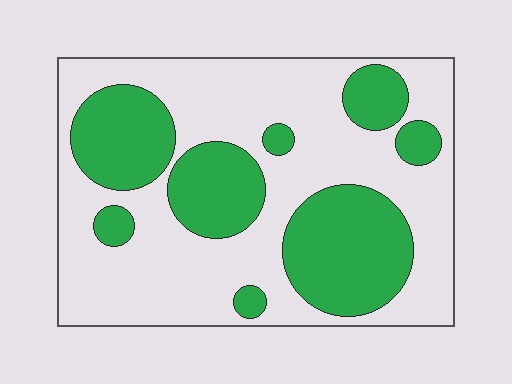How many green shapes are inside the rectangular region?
8.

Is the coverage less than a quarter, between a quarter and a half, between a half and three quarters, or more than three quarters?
Between a quarter and a half.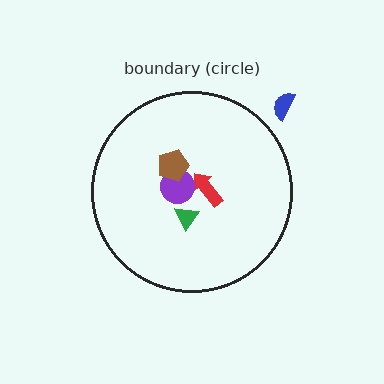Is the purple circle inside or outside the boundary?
Inside.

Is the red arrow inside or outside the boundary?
Inside.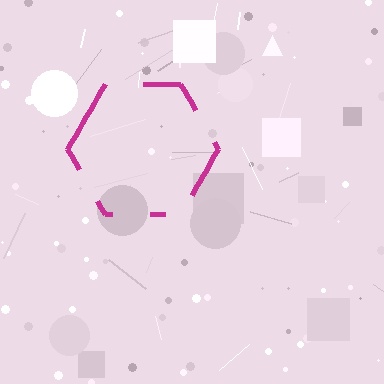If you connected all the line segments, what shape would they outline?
They would outline a hexagon.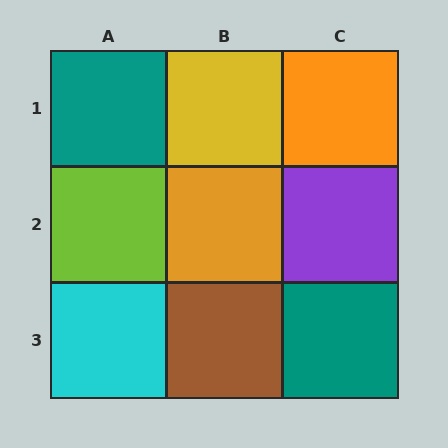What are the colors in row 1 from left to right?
Teal, yellow, orange.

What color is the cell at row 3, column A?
Cyan.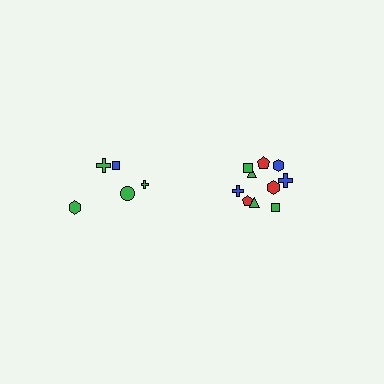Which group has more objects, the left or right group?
The right group.